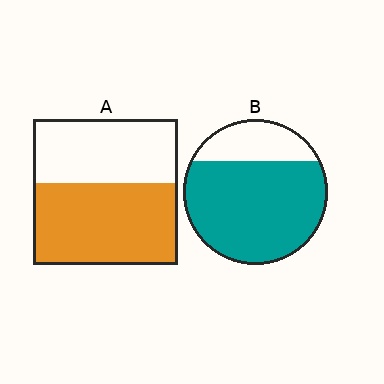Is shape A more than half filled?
Yes.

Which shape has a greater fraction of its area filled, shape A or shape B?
Shape B.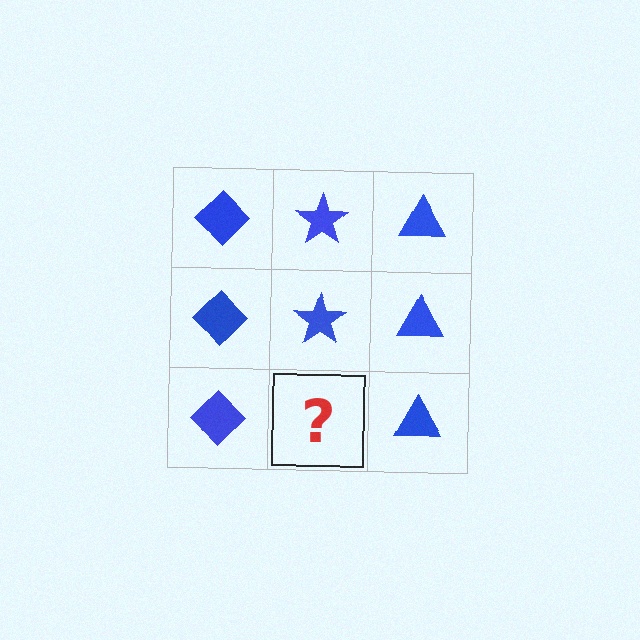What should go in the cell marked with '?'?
The missing cell should contain a blue star.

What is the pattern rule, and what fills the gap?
The rule is that each column has a consistent shape. The gap should be filled with a blue star.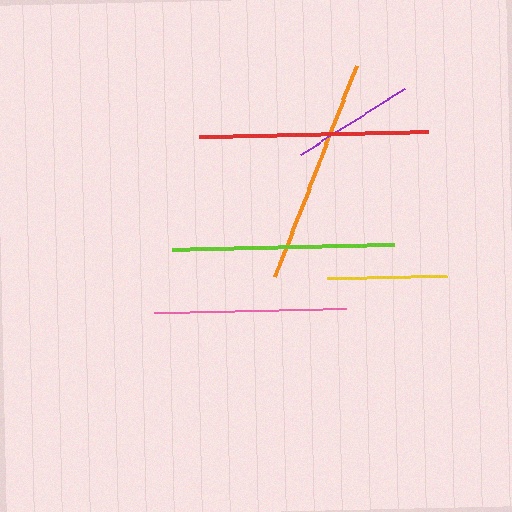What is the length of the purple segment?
The purple segment is approximately 123 pixels long.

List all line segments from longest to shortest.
From longest to shortest: red, orange, lime, pink, purple, yellow.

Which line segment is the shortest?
The yellow line is the shortest at approximately 120 pixels.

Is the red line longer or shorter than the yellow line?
The red line is longer than the yellow line.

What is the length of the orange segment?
The orange segment is approximately 226 pixels long.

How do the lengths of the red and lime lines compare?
The red and lime lines are approximately the same length.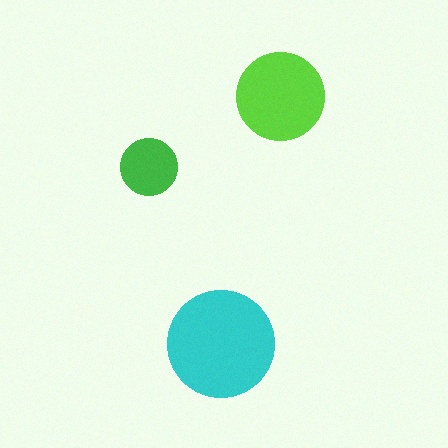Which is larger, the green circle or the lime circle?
The lime one.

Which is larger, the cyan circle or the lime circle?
The cyan one.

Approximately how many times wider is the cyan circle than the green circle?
About 2 times wider.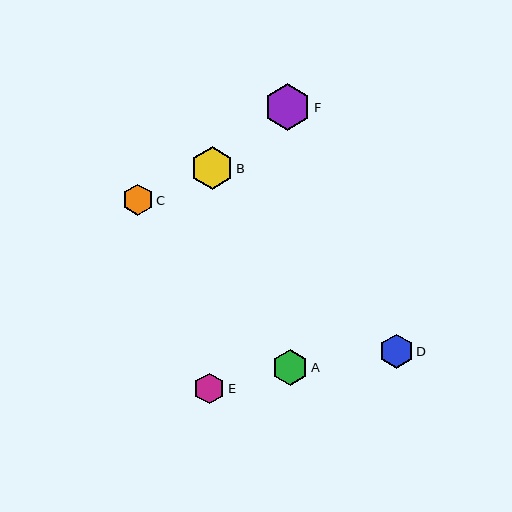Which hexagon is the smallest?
Hexagon E is the smallest with a size of approximately 31 pixels.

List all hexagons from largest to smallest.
From largest to smallest: F, B, A, D, C, E.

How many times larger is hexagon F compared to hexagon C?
Hexagon F is approximately 1.5 times the size of hexagon C.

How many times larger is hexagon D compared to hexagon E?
Hexagon D is approximately 1.1 times the size of hexagon E.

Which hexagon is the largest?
Hexagon F is the largest with a size of approximately 47 pixels.